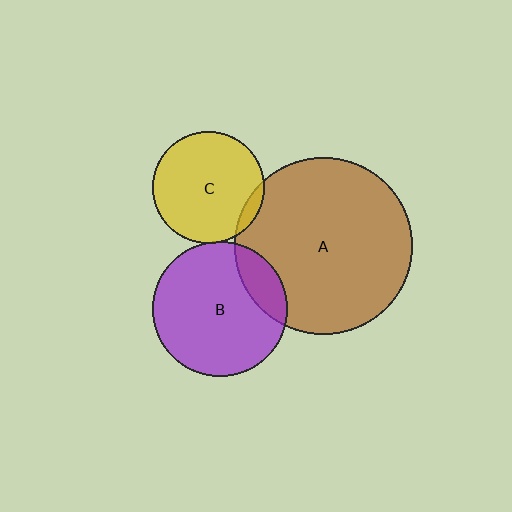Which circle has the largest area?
Circle A (brown).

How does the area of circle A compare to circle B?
Approximately 1.7 times.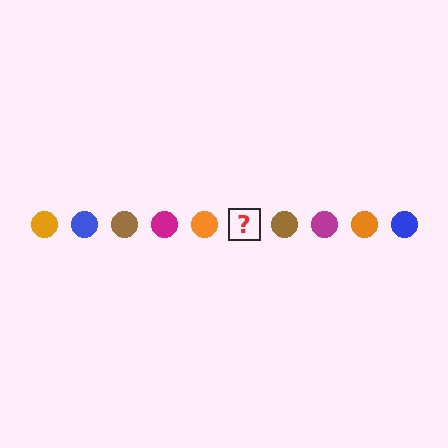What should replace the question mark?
The question mark should be replaced with a blue circle.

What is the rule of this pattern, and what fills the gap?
The rule is that the pattern cycles through orange, blue, brown, magenta circles. The gap should be filled with a blue circle.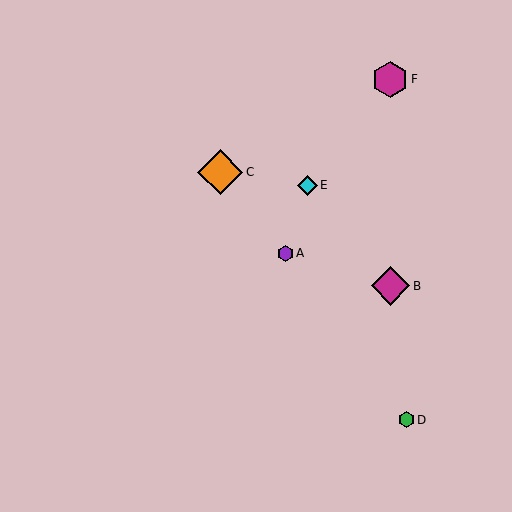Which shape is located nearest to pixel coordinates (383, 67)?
The magenta hexagon (labeled F) at (390, 79) is nearest to that location.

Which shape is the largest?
The orange diamond (labeled C) is the largest.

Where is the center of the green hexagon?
The center of the green hexagon is at (406, 420).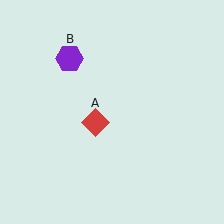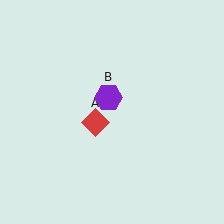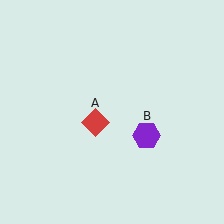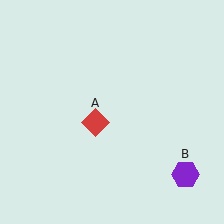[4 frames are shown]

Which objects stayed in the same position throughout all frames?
Red diamond (object A) remained stationary.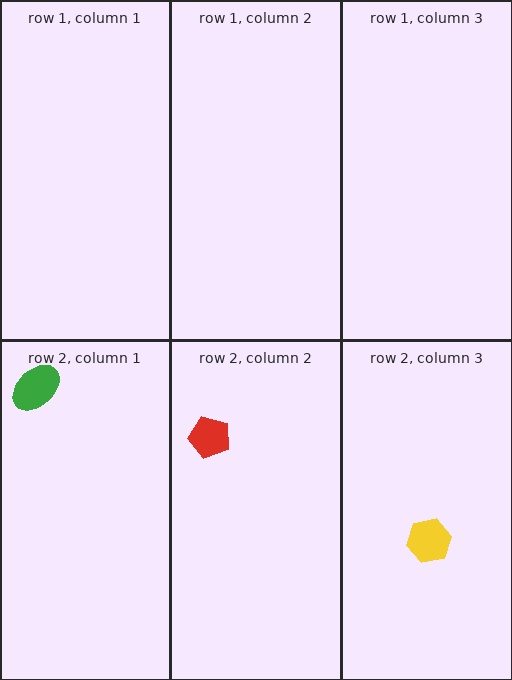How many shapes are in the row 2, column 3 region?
1.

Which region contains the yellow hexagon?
The row 2, column 3 region.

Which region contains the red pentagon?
The row 2, column 2 region.